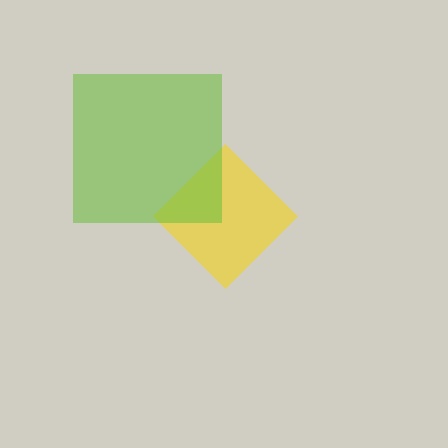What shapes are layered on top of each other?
The layered shapes are: a yellow diamond, a lime square.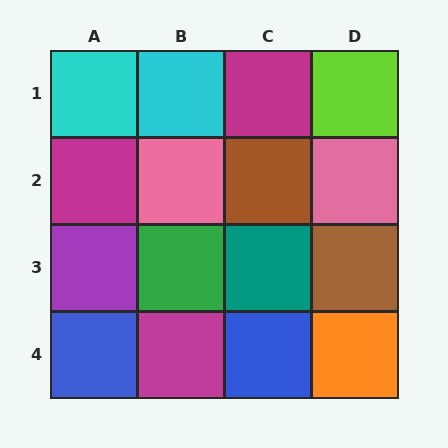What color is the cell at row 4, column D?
Orange.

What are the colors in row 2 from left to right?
Magenta, pink, brown, pink.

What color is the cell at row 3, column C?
Teal.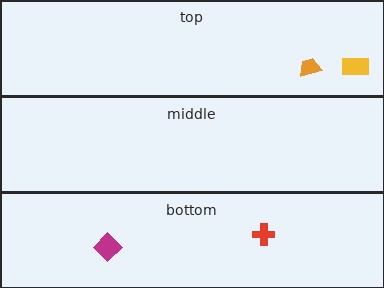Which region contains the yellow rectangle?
The top region.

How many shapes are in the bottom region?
2.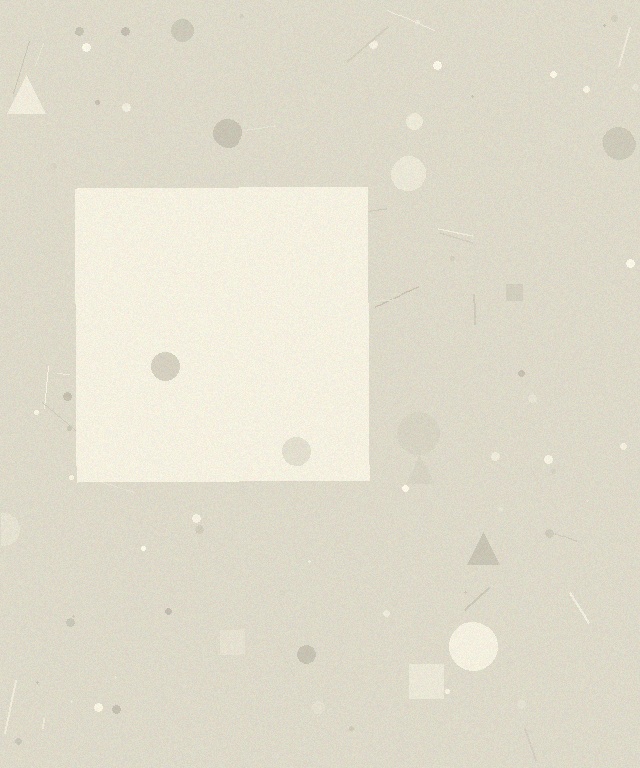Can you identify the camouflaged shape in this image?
The camouflaged shape is a square.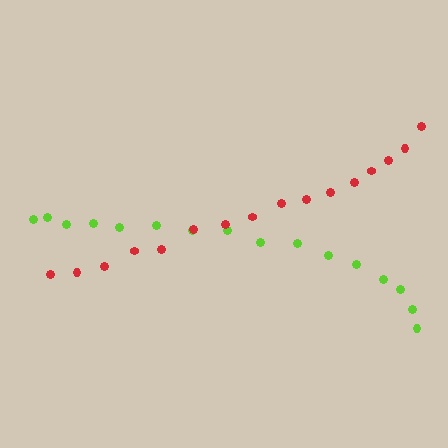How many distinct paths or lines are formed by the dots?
There are 2 distinct paths.